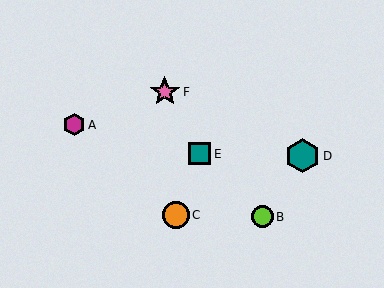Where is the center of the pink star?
The center of the pink star is at (165, 92).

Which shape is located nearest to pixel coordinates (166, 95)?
The pink star (labeled F) at (165, 92) is nearest to that location.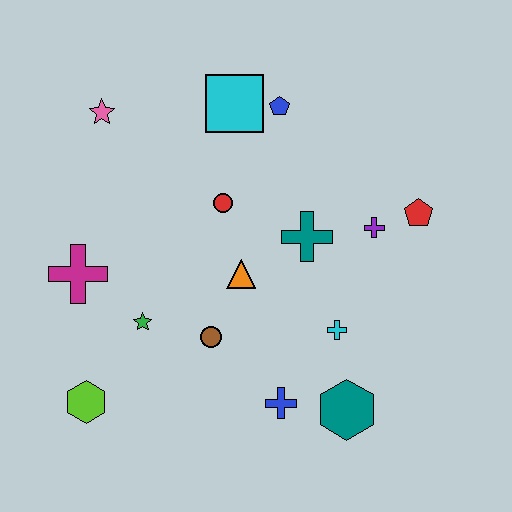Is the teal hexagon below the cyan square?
Yes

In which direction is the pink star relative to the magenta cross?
The pink star is above the magenta cross.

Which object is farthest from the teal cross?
The lime hexagon is farthest from the teal cross.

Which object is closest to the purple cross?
The red pentagon is closest to the purple cross.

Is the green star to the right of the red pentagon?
No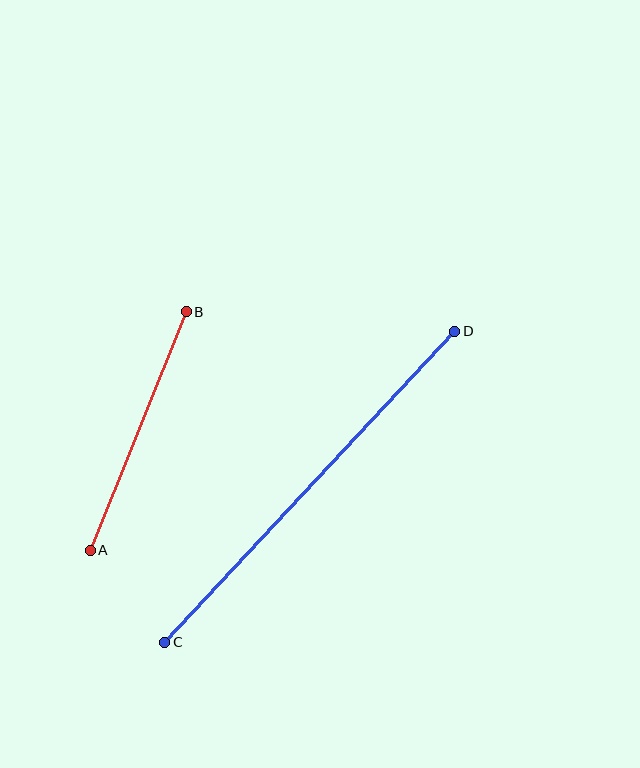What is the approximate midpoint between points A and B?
The midpoint is at approximately (138, 431) pixels.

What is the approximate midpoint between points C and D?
The midpoint is at approximately (310, 487) pixels.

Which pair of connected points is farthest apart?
Points C and D are farthest apart.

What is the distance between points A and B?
The distance is approximately 257 pixels.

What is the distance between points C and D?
The distance is approximately 425 pixels.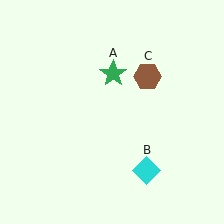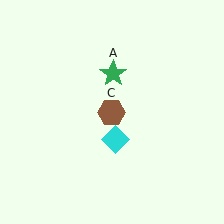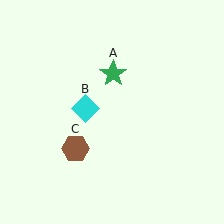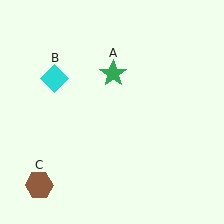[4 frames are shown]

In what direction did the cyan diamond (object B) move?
The cyan diamond (object B) moved up and to the left.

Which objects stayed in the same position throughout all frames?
Green star (object A) remained stationary.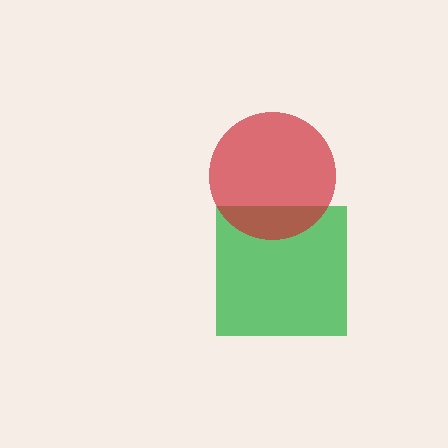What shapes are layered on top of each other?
The layered shapes are: a green square, a red circle.